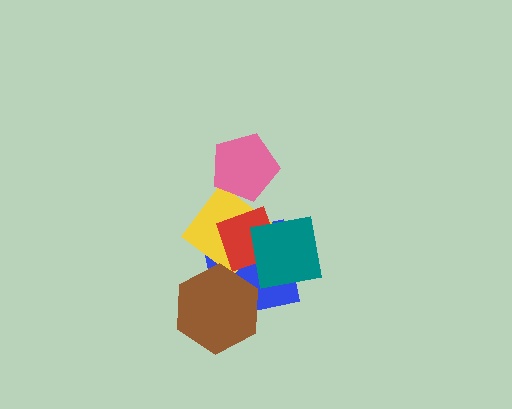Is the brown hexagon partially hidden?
No, no other shape covers it.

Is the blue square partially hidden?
Yes, it is partially covered by another shape.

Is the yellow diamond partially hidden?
Yes, it is partially covered by another shape.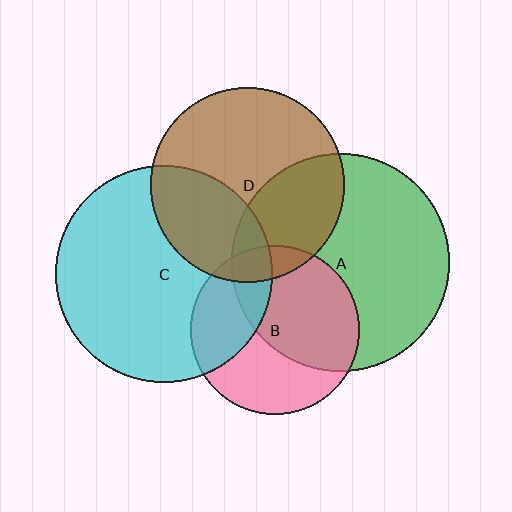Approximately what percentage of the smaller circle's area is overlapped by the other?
Approximately 55%.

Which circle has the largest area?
Circle A (green).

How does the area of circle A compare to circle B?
Approximately 1.7 times.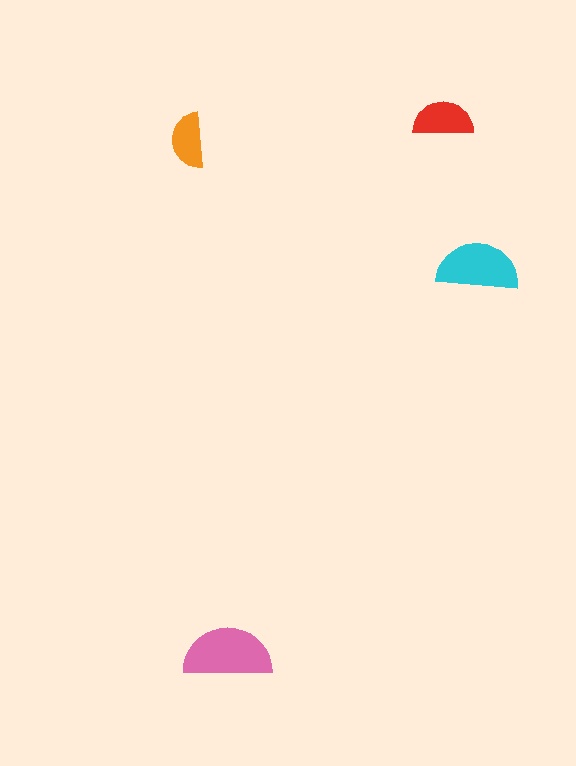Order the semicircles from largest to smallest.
the pink one, the cyan one, the red one, the orange one.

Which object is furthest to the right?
The cyan semicircle is rightmost.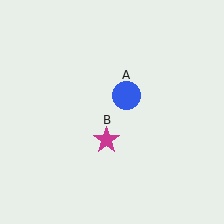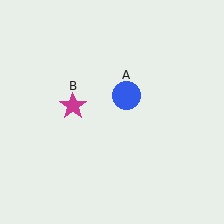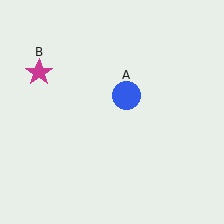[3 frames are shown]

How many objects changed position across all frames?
1 object changed position: magenta star (object B).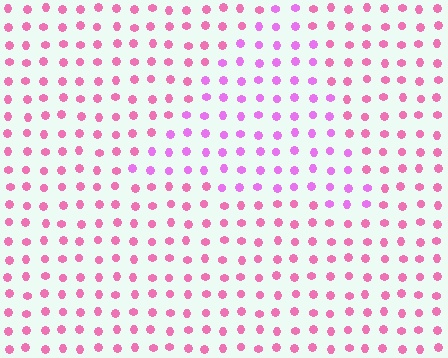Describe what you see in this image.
The image is filled with small pink elements in a uniform arrangement. A triangle-shaped region is visible where the elements are tinted to a slightly different hue, forming a subtle color boundary.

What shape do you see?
I see a triangle.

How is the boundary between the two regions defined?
The boundary is defined purely by a slight shift in hue (about 31 degrees). Spacing, size, and orientation are identical on both sides.